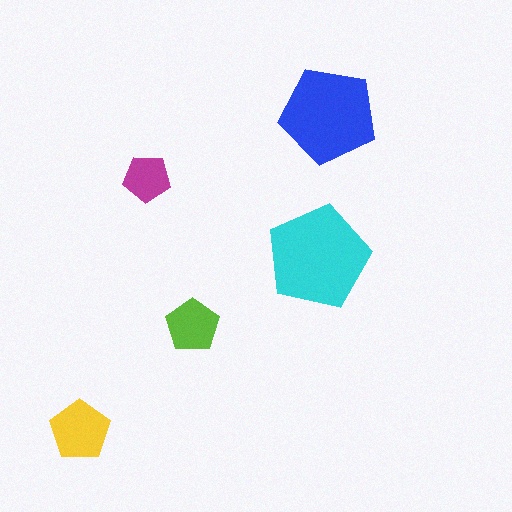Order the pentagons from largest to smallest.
the cyan one, the blue one, the yellow one, the lime one, the magenta one.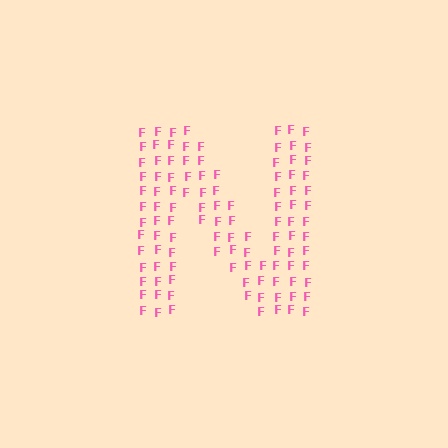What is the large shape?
The large shape is the letter N.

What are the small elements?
The small elements are letter F's.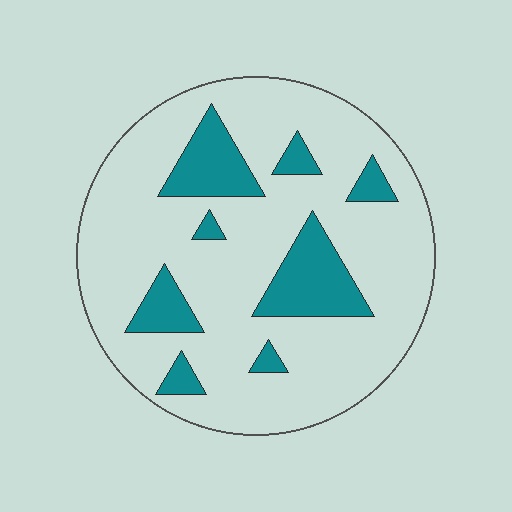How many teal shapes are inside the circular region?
8.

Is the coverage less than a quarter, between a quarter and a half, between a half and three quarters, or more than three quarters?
Less than a quarter.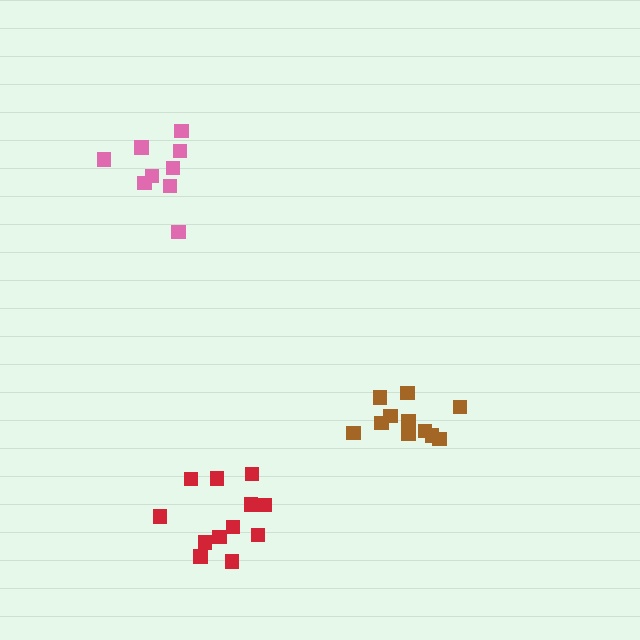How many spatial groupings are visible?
There are 3 spatial groupings.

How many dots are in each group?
Group 1: 12 dots, Group 2: 9 dots, Group 3: 11 dots (32 total).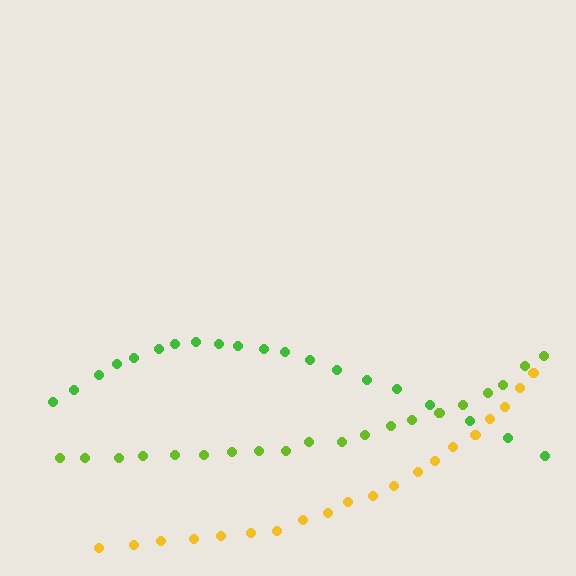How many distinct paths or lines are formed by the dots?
There are 3 distinct paths.